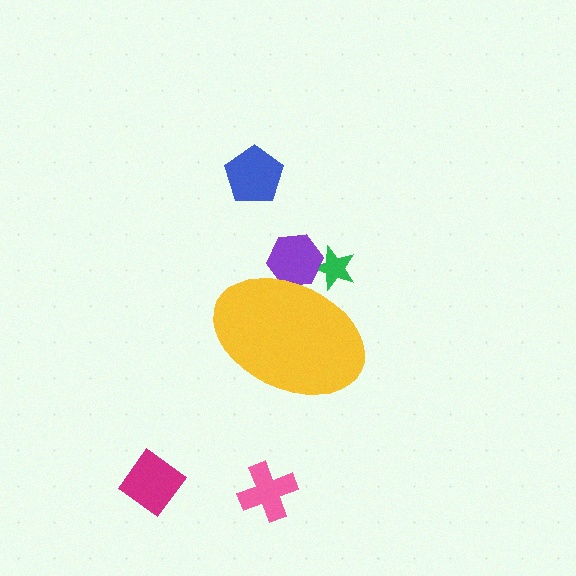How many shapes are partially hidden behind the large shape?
2 shapes are partially hidden.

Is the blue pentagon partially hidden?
No, the blue pentagon is fully visible.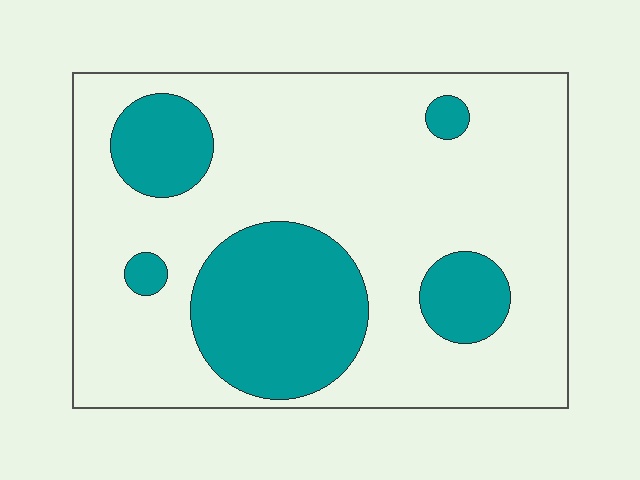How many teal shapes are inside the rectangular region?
5.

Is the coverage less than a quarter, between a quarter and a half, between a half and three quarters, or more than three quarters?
Between a quarter and a half.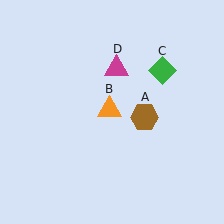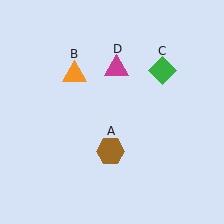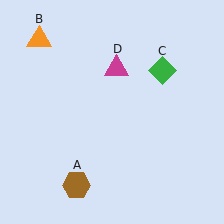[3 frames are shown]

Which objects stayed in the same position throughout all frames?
Green diamond (object C) and magenta triangle (object D) remained stationary.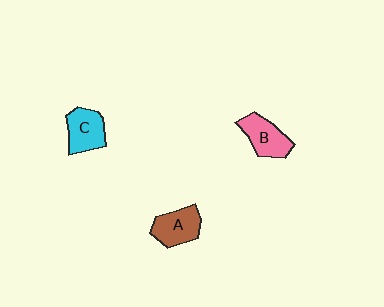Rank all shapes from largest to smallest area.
From largest to smallest: B (pink), A (brown), C (cyan).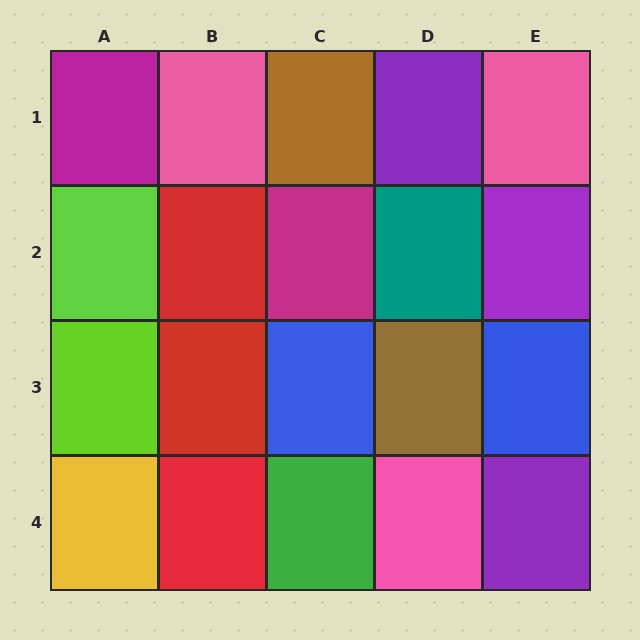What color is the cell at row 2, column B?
Red.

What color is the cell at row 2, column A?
Lime.